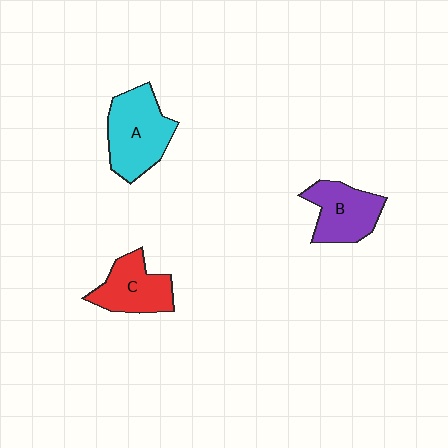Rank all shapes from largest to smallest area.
From largest to smallest: A (cyan), B (purple), C (red).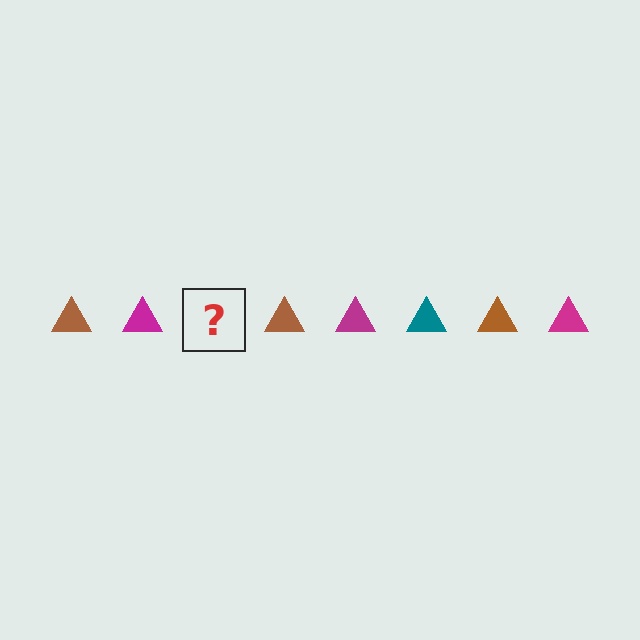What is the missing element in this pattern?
The missing element is a teal triangle.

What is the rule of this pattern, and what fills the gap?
The rule is that the pattern cycles through brown, magenta, teal triangles. The gap should be filled with a teal triangle.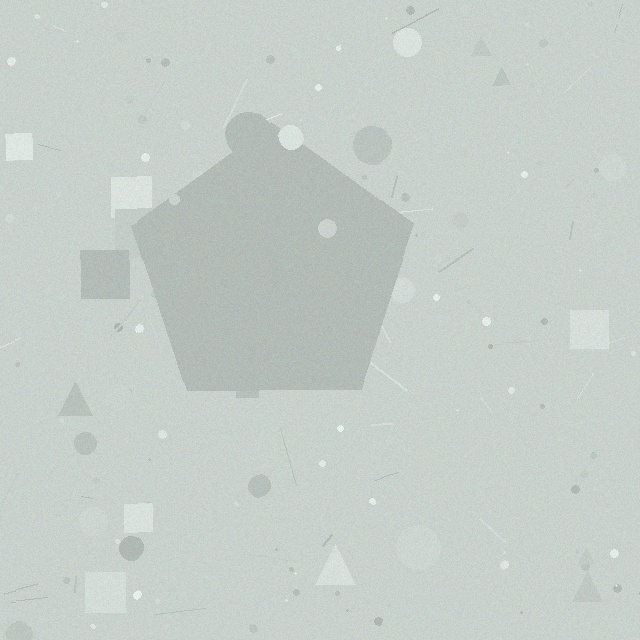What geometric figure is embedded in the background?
A pentagon is embedded in the background.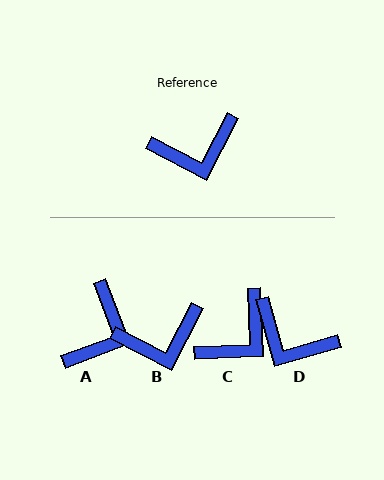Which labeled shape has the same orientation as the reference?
B.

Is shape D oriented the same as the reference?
No, it is off by about 46 degrees.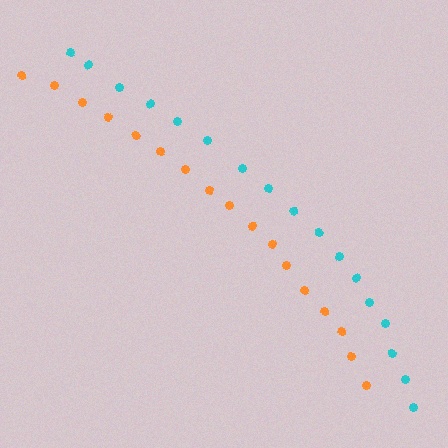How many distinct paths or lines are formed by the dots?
There are 2 distinct paths.